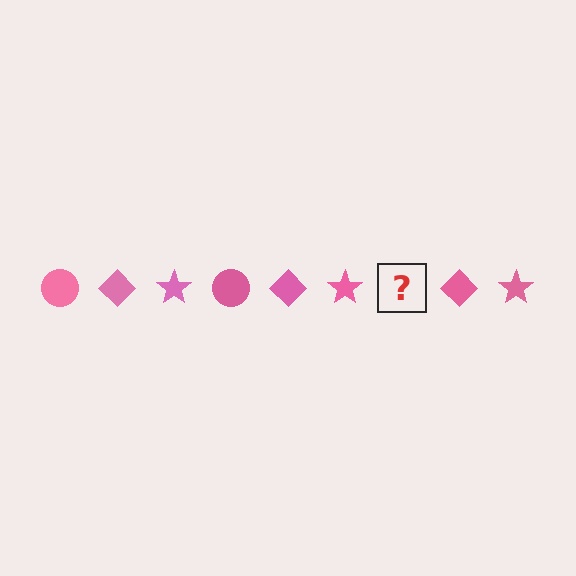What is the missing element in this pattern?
The missing element is a pink circle.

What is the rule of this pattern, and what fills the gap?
The rule is that the pattern cycles through circle, diamond, star shapes in pink. The gap should be filled with a pink circle.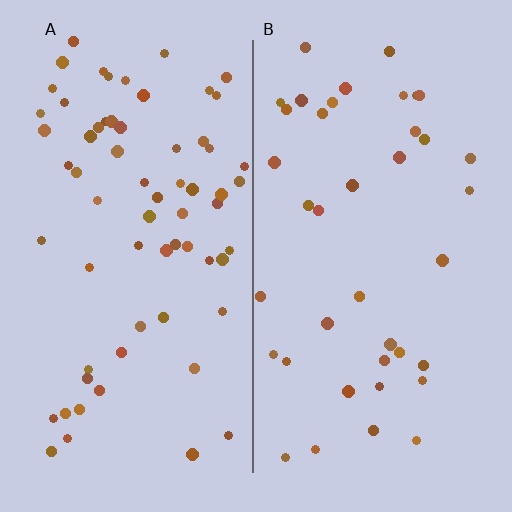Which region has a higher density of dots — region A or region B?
A (the left).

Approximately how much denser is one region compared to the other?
Approximately 1.7× — region A over region B.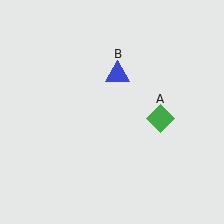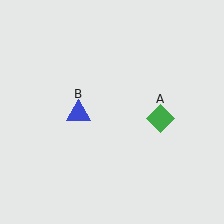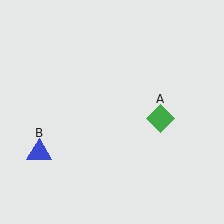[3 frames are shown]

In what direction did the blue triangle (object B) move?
The blue triangle (object B) moved down and to the left.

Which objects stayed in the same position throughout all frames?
Green diamond (object A) remained stationary.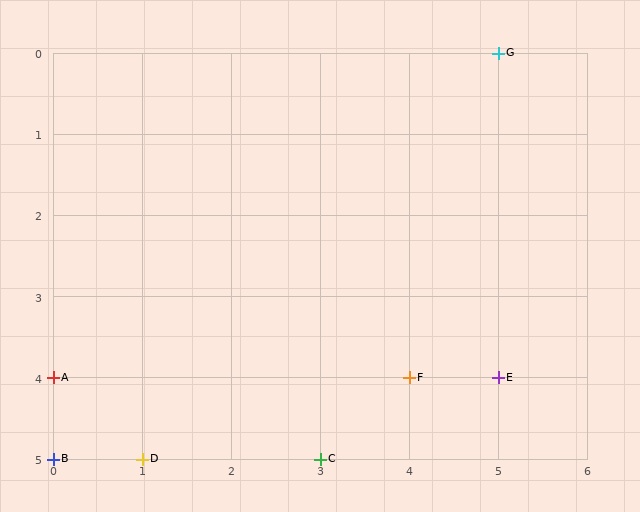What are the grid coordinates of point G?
Point G is at grid coordinates (5, 0).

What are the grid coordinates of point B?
Point B is at grid coordinates (0, 5).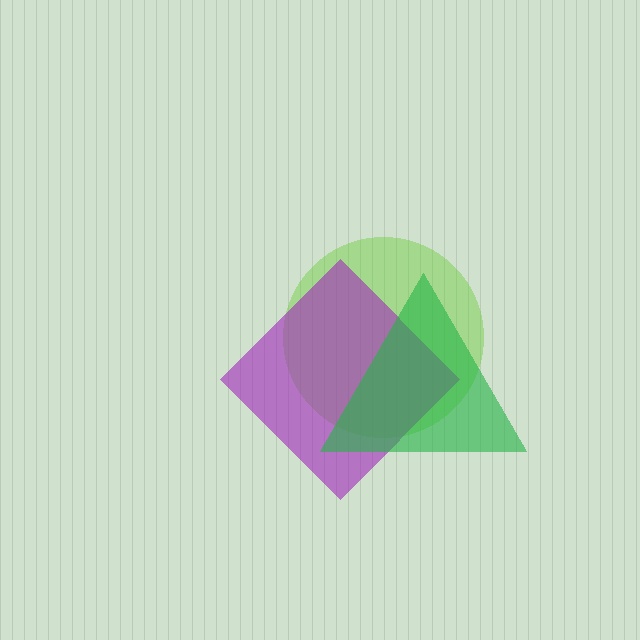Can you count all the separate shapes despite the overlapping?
Yes, there are 3 separate shapes.